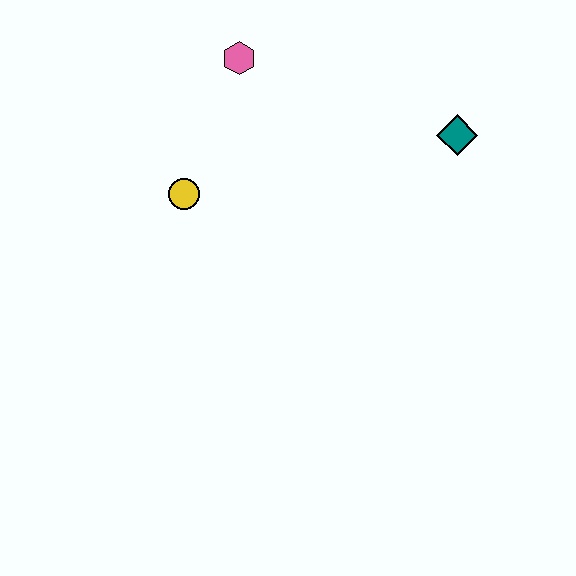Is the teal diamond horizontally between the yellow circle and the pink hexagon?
No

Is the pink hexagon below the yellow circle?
No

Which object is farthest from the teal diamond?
The yellow circle is farthest from the teal diamond.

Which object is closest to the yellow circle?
The pink hexagon is closest to the yellow circle.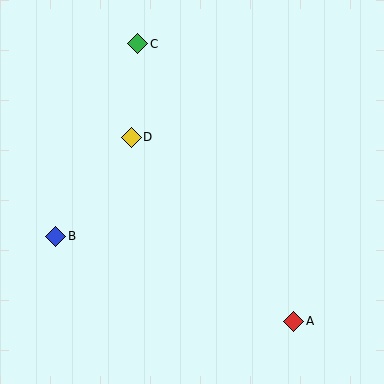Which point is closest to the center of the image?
Point D at (131, 137) is closest to the center.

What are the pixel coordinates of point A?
Point A is at (294, 321).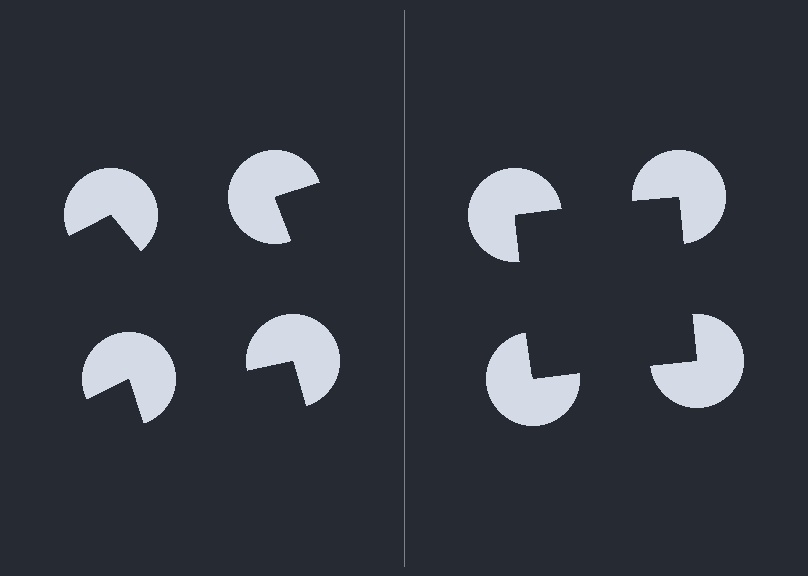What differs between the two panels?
The pac-man discs are positioned identically on both sides; only the wedge orientations differ. On the right they align to a square; on the left they are misaligned.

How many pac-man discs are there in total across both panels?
8 — 4 on each side.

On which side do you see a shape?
An illusory square appears on the right side. On the left side the wedge cuts are rotated, so no coherent shape forms.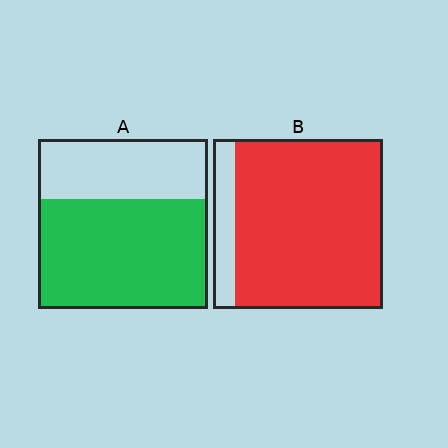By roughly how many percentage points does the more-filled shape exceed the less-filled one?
By roughly 20 percentage points (B over A).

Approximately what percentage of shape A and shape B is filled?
A is approximately 65% and B is approximately 85%.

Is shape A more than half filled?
Yes.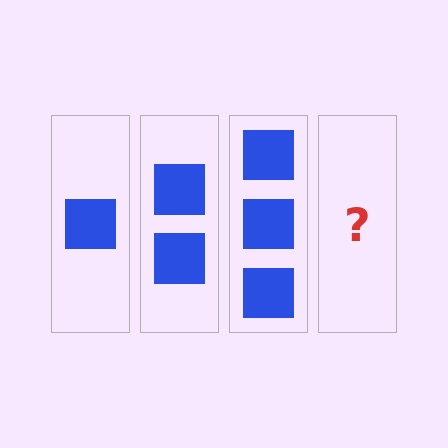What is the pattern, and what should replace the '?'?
The pattern is that each step adds one more square. The '?' should be 4 squares.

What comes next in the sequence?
The next element should be 4 squares.